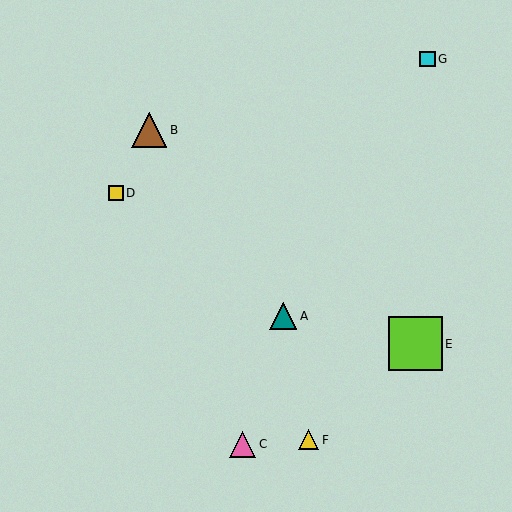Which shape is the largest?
The lime square (labeled E) is the largest.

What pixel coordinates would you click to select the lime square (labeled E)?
Click at (415, 344) to select the lime square E.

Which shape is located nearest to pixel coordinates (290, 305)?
The teal triangle (labeled A) at (283, 316) is nearest to that location.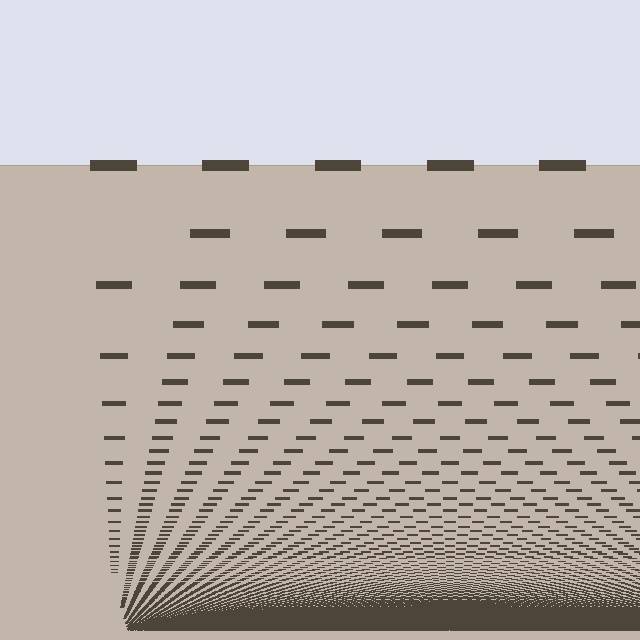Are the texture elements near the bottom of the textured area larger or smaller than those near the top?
Smaller. The gradient is inverted — elements near the bottom are smaller and denser.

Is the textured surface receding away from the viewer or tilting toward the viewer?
The surface appears to tilt toward the viewer. Texture elements get larger and sparser toward the top.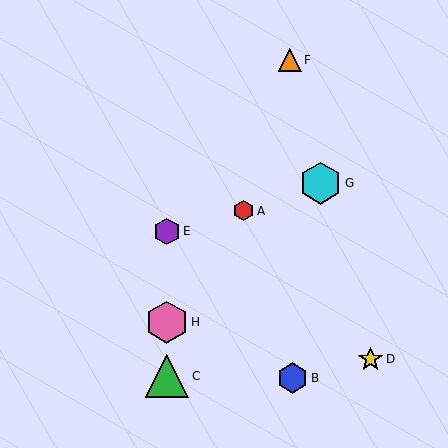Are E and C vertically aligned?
Yes, both are at x≈167.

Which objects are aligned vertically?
Objects C, E, H are aligned vertically.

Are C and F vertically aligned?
No, C is at x≈167 and F is at x≈290.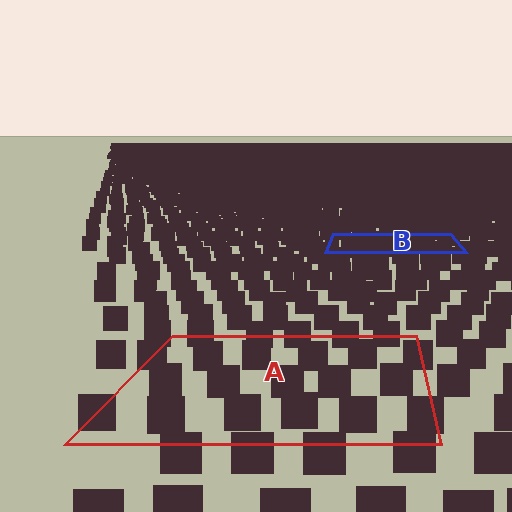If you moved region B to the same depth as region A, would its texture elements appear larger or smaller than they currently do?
They would appear larger. At a closer depth, the same texture elements are projected at a bigger on-screen size.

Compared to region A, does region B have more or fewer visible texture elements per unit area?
Region B has more texture elements per unit area — they are packed more densely because it is farther away.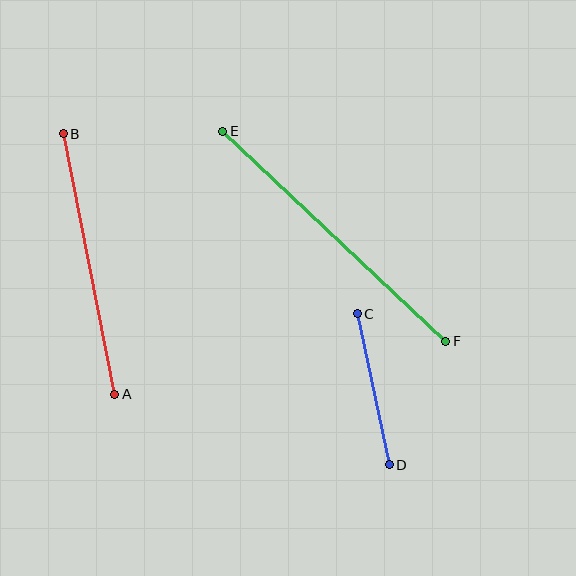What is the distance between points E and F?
The distance is approximately 306 pixels.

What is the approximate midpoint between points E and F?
The midpoint is at approximately (334, 236) pixels.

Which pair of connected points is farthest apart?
Points E and F are farthest apart.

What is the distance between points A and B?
The distance is approximately 266 pixels.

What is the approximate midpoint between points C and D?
The midpoint is at approximately (373, 389) pixels.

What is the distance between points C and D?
The distance is approximately 155 pixels.